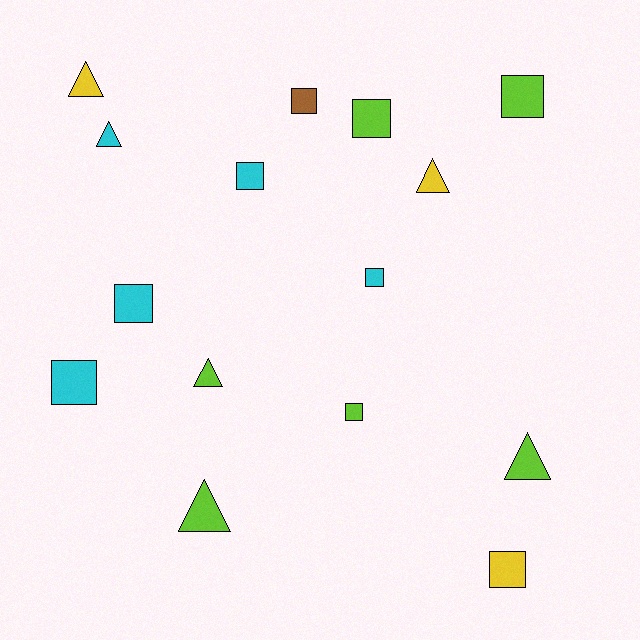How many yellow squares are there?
There is 1 yellow square.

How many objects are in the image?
There are 15 objects.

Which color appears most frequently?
Lime, with 6 objects.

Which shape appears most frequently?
Square, with 9 objects.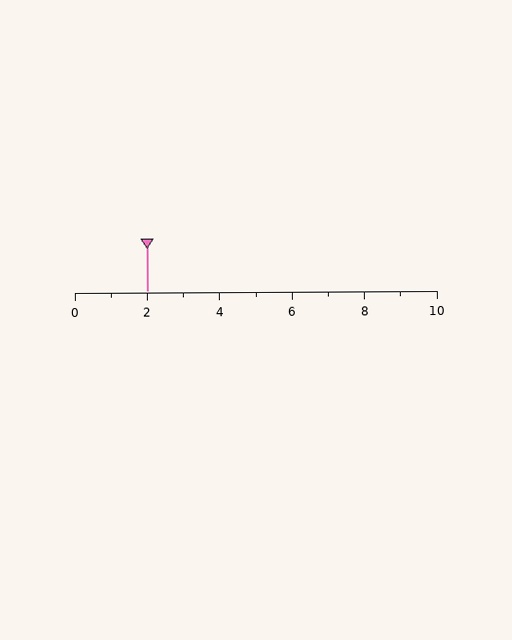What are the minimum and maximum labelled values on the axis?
The axis runs from 0 to 10.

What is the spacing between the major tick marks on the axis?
The major ticks are spaced 2 apart.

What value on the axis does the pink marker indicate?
The marker indicates approximately 2.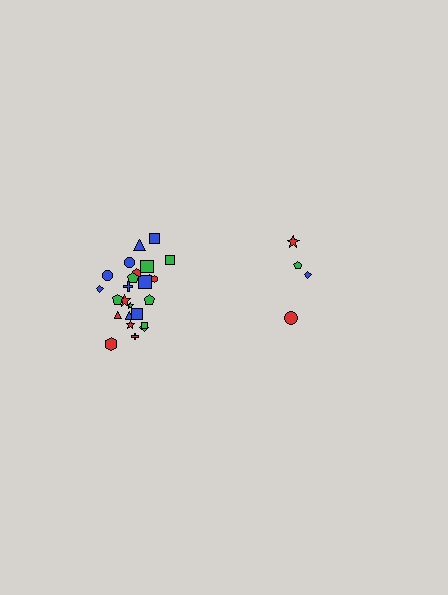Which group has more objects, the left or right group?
The left group.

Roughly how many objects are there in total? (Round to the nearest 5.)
Roughly 30 objects in total.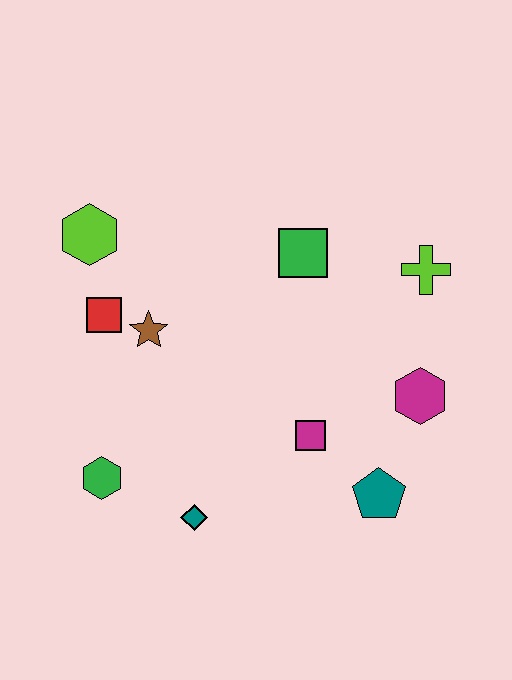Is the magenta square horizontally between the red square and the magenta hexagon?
Yes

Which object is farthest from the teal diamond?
The lime cross is farthest from the teal diamond.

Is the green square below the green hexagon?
No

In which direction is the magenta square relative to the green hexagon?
The magenta square is to the right of the green hexagon.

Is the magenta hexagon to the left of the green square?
No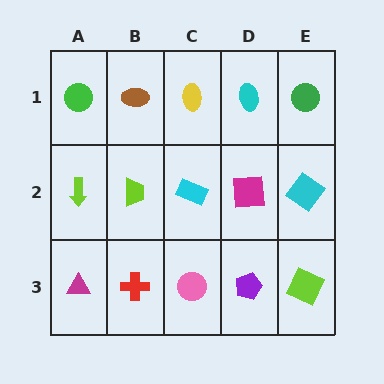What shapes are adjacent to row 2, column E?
A green circle (row 1, column E), a lime square (row 3, column E), a magenta square (row 2, column D).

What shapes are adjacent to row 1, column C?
A cyan rectangle (row 2, column C), a brown ellipse (row 1, column B), a cyan ellipse (row 1, column D).